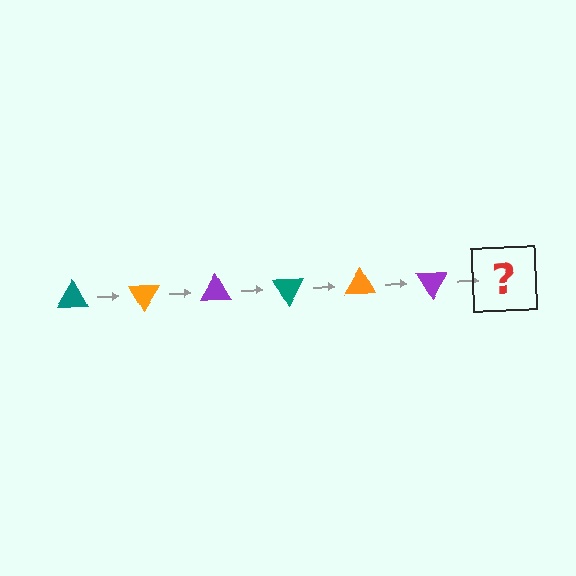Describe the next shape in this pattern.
It should be a teal triangle, rotated 360 degrees from the start.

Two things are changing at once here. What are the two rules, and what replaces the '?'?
The two rules are that it rotates 60 degrees each step and the color cycles through teal, orange, and purple. The '?' should be a teal triangle, rotated 360 degrees from the start.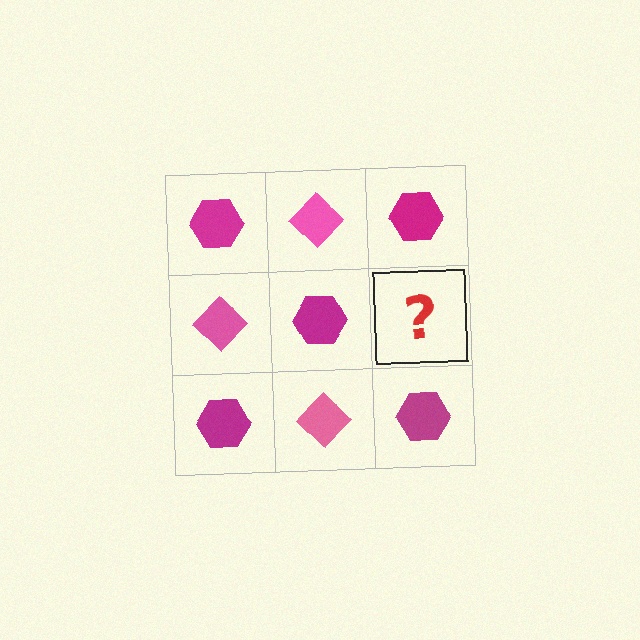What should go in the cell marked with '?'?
The missing cell should contain a pink diamond.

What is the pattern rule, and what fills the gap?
The rule is that it alternates magenta hexagon and pink diamond in a checkerboard pattern. The gap should be filled with a pink diamond.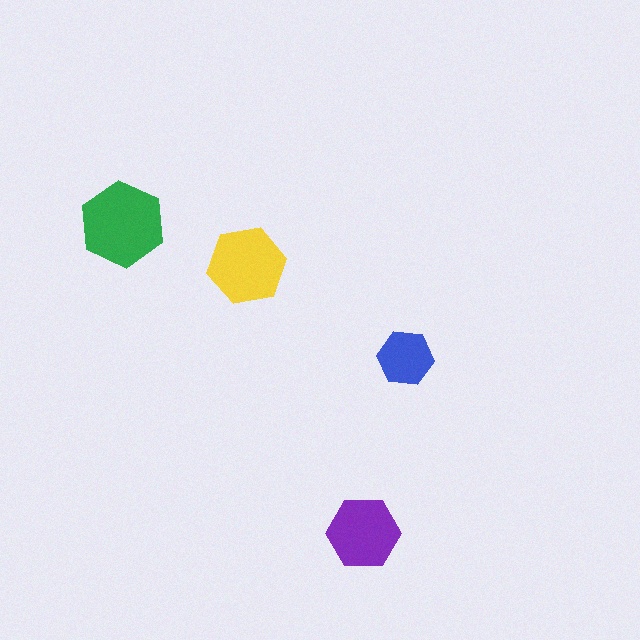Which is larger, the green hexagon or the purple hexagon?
The green one.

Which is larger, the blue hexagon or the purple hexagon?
The purple one.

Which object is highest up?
The green hexagon is topmost.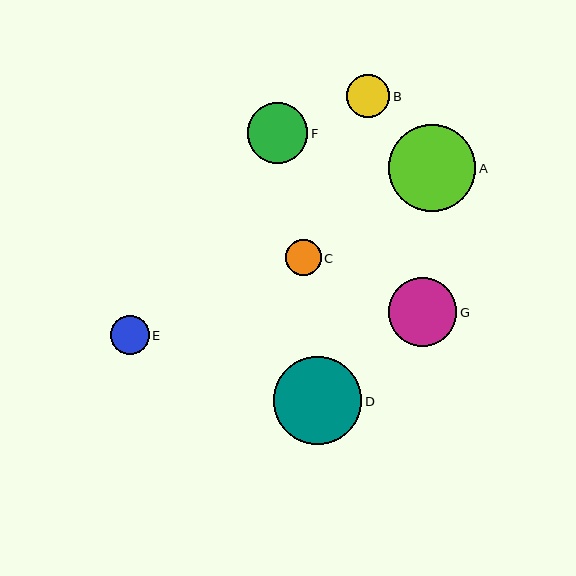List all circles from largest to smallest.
From largest to smallest: D, A, G, F, B, E, C.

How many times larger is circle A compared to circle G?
Circle A is approximately 1.3 times the size of circle G.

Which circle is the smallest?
Circle C is the smallest with a size of approximately 36 pixels.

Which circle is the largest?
Circle D is the largest with a size of approximately 88 pixels.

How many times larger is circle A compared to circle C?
Circle A is approximately 2.4 times the size of circle C.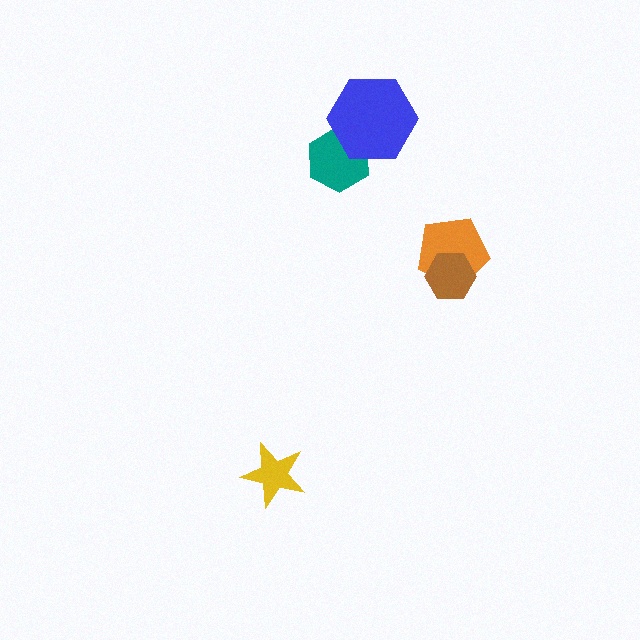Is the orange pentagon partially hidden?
Yes, it is partially covered by another shape.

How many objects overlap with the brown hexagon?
1 object overlaps with the brown hexagon.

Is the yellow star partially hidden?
No, no other shape covers it.